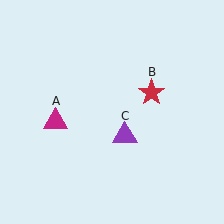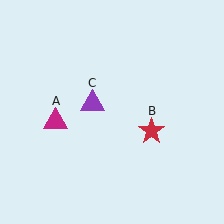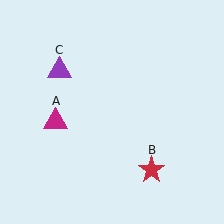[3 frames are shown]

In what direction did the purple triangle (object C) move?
The purple triangle (object C) moved up and to the left.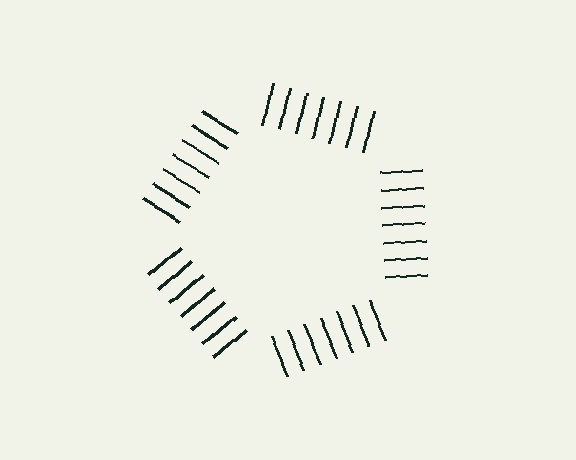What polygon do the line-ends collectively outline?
An illusory pentagon — the line segments terminate on its edges but no continuous stroke is drawn.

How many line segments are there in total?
35 — 7 along each of the 5 edges.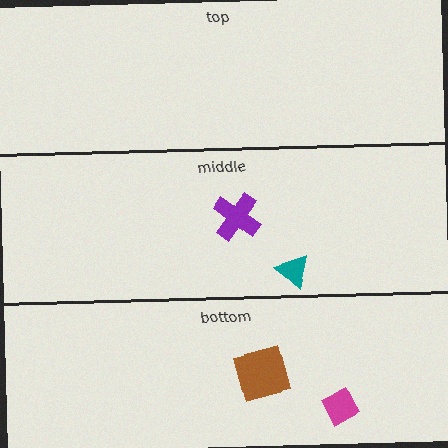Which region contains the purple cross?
The middle region.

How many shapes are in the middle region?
2.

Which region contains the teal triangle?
The middle region.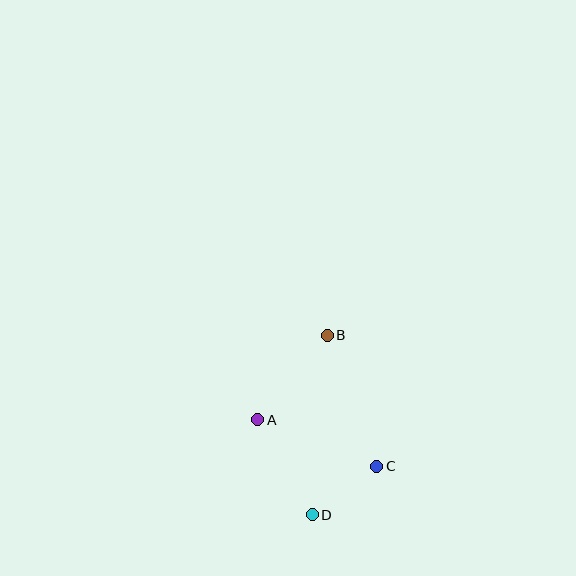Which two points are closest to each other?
Points C and D are closest to each other.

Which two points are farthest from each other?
Points B and D are farthest from each other.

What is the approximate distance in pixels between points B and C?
The distance between B and C is approximately 140 pixels.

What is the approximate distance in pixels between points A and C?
The distance between A and C is approximately 127 pixels.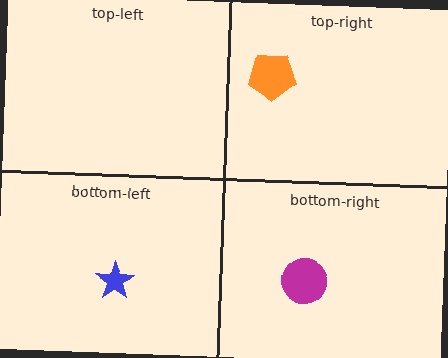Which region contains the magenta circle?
The bottom-right region.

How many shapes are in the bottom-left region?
1.